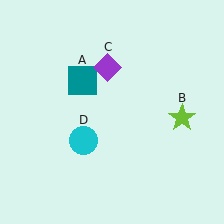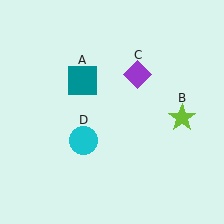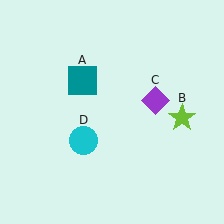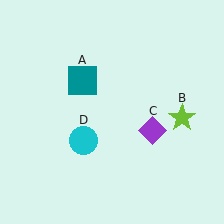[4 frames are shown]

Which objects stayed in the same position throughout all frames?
Teal square (object A) and lime star (object B) and cyan circle (object D) remained stationary.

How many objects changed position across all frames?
1 object changed position: purple diamond (object C).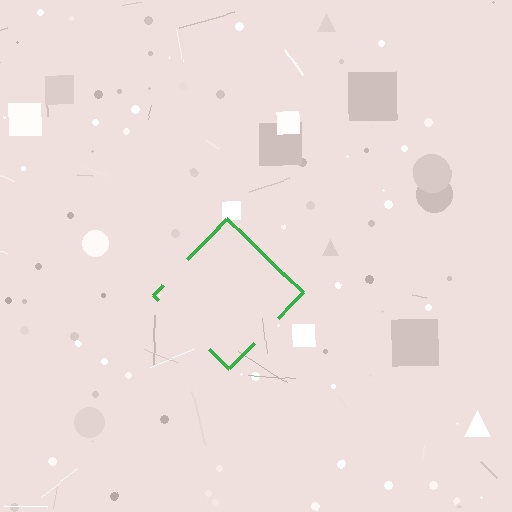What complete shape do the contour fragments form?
The contour fragments form a diamond.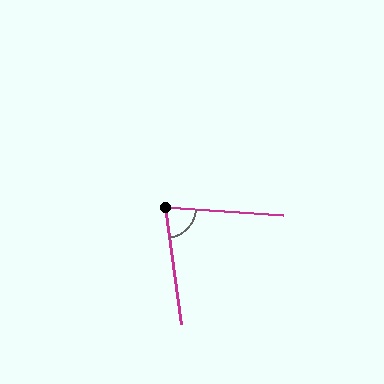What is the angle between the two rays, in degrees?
Approximately 78 degrees.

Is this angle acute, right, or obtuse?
It is acute.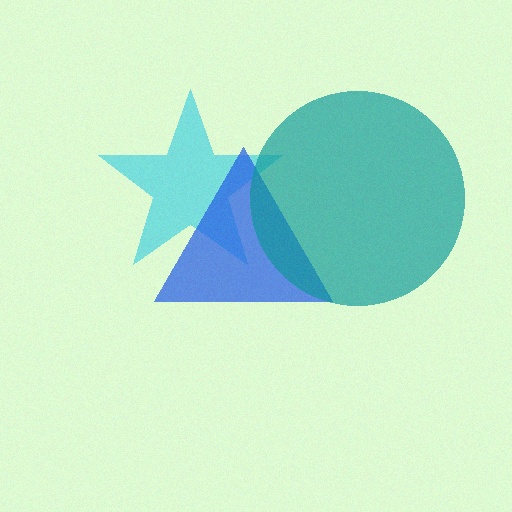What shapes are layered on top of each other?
The layered shapes are: a cyan star, a blue triangle, a teal circle.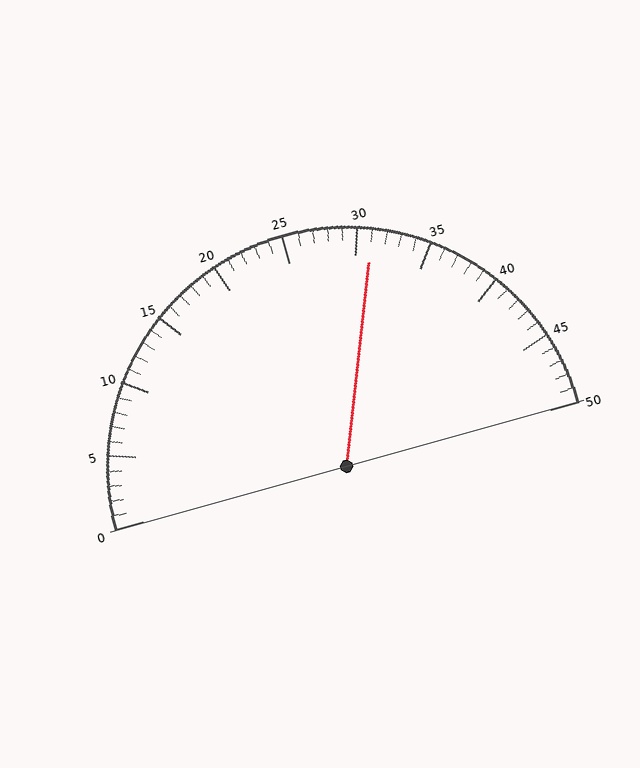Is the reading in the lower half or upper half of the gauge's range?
The reading is in the upper half of the range (0 to 50).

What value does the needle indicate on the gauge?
The needle indicates approximately 31.